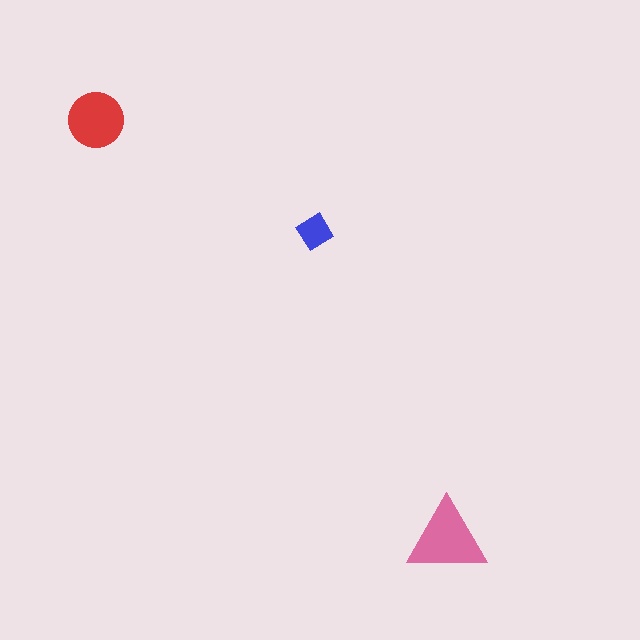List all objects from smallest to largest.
The blue diamond, the red circle, the pink triangle.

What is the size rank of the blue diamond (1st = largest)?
3rd.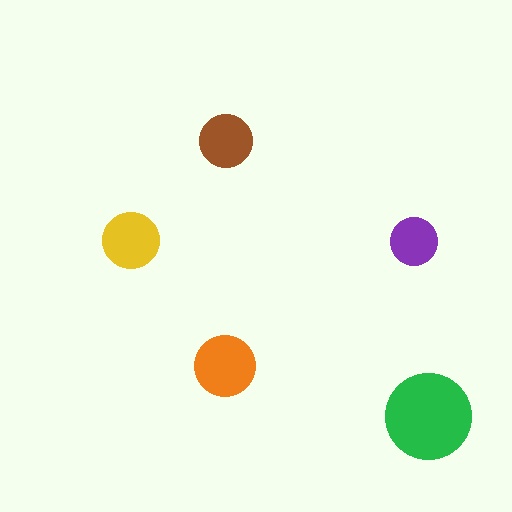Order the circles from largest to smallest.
the green one, the orange one, the yellow one, the brown one, the purple one.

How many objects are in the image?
There are 5 objects in the image.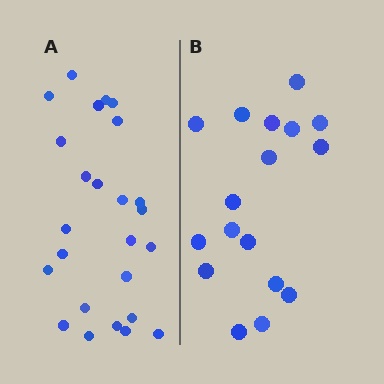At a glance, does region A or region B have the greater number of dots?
Region A (the left region) has more dots.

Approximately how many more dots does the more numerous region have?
Region A has roughly 8 or so more dots than region B.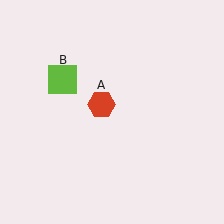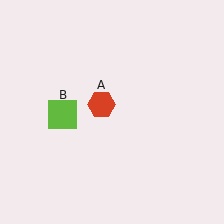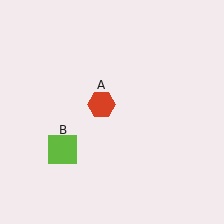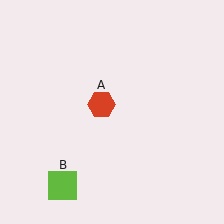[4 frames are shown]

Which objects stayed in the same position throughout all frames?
Red hexagon (object A) remained stationary.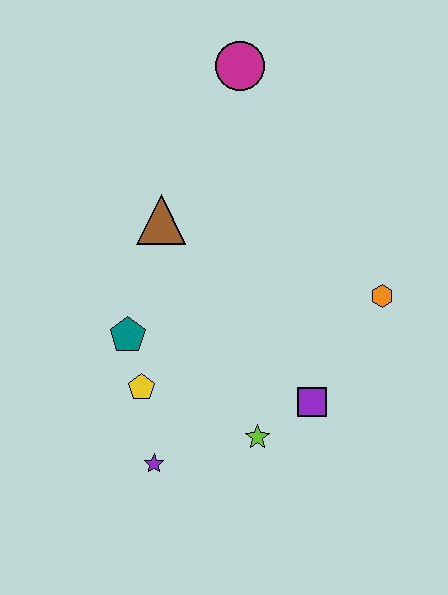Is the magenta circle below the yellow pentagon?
No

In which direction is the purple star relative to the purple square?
The purple star is to the left of the purple square.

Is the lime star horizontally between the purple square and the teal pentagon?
Yes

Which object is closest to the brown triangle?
The teal pentagon is closest to the brown triangle.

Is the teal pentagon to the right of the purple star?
No